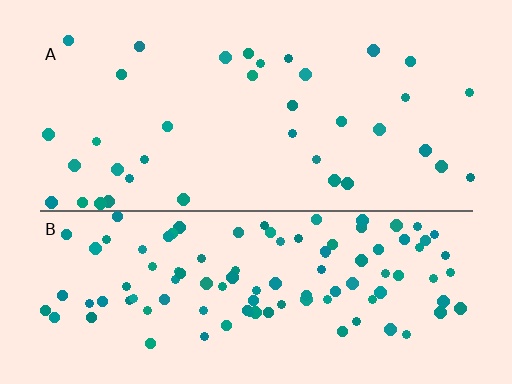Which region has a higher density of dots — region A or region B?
B (the bottom).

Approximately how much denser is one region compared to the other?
Approximately 2.9× — region B over region A.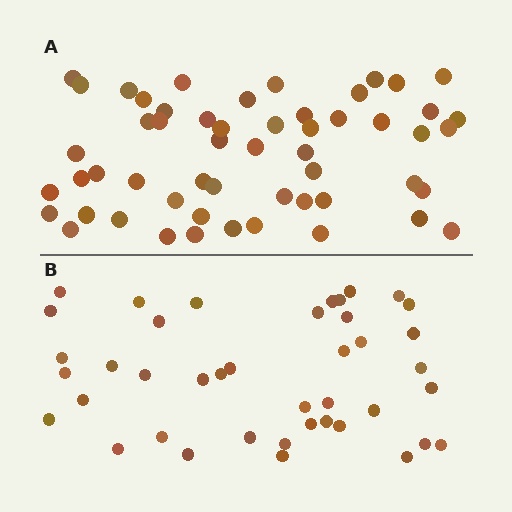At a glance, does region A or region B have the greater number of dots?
Region A (the top region) has more dots.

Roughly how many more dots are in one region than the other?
Region A has approximately 15 more dots than region B.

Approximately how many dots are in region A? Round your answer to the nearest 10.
About 50 dots. (The exact count is 54, which rounds to 50.)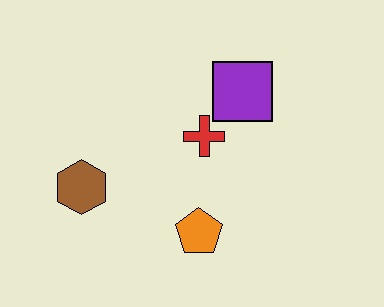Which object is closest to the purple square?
The red cross is closest to the purple square.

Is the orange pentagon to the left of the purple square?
Yes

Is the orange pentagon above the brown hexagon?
No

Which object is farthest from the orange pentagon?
The purple square is farthest from the orange pentagon.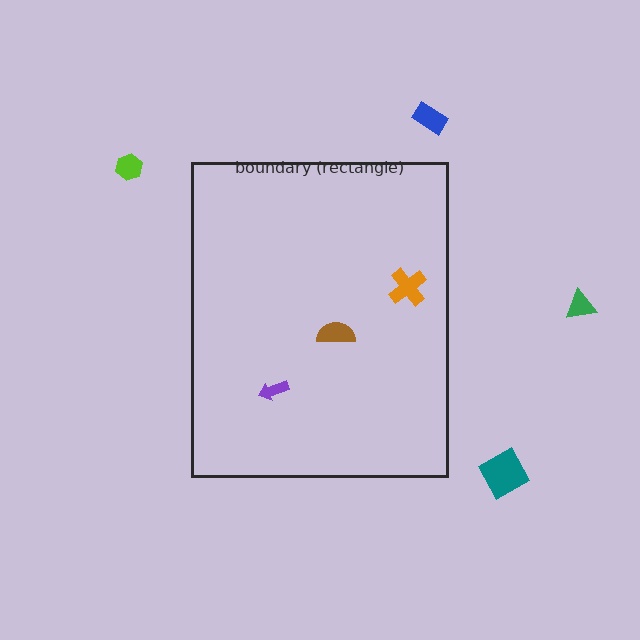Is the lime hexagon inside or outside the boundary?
Outside.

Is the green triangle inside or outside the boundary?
Outside.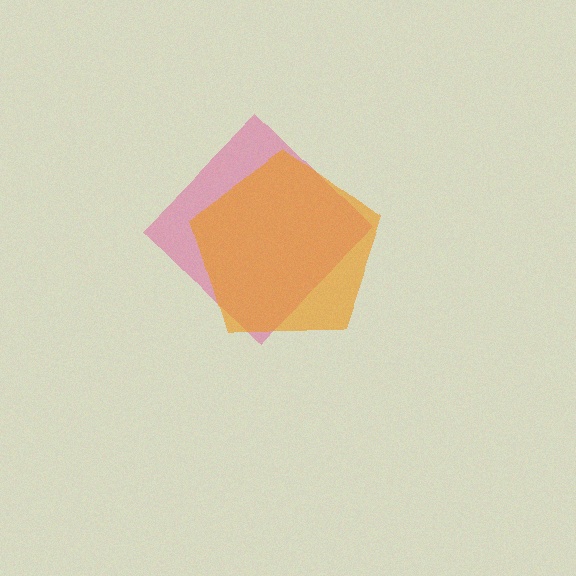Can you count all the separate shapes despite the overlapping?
Yes, there are 2 separate shapes.